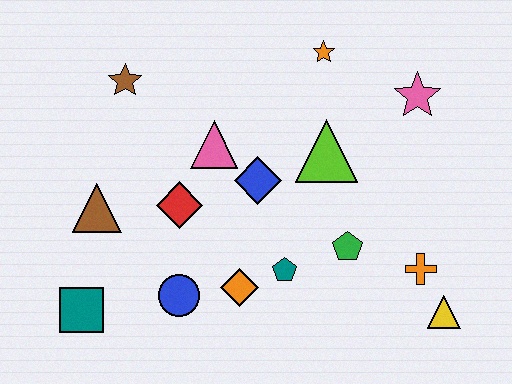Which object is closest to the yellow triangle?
The orange cross is closest to the yellow triangle.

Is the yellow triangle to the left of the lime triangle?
No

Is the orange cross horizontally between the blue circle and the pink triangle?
No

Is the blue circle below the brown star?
Yes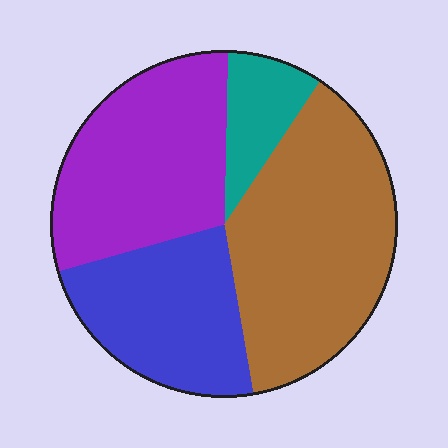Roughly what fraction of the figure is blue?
Blue covers about 25% of the figure.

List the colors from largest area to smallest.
From largest to smallest: brown, purple, blue, teal.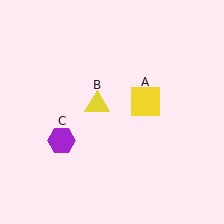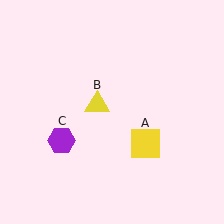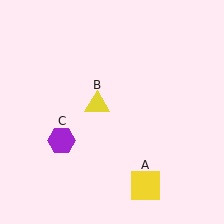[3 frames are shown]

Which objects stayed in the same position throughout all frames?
Yellow triangle (object B) and purple hexagon (object C) remained stationary.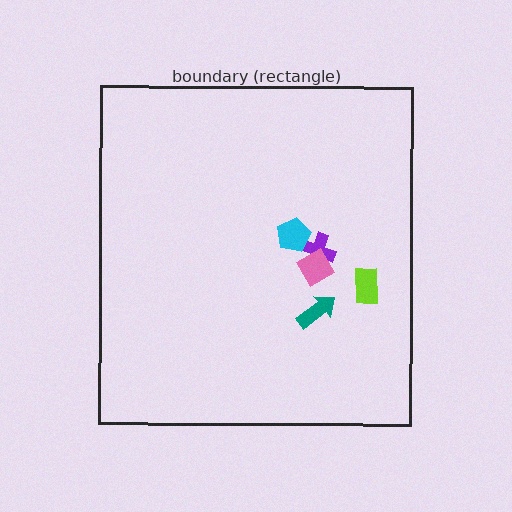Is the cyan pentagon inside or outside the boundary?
Inside.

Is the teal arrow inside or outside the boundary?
Inside.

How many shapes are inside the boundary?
5 inside, 0 outside.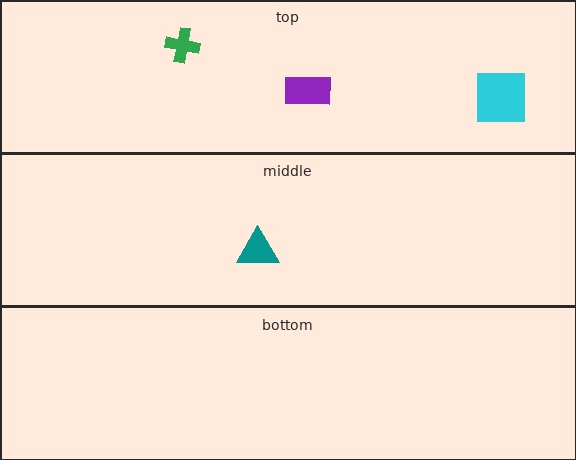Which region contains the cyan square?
The top region.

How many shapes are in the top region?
3.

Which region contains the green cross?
The top region.